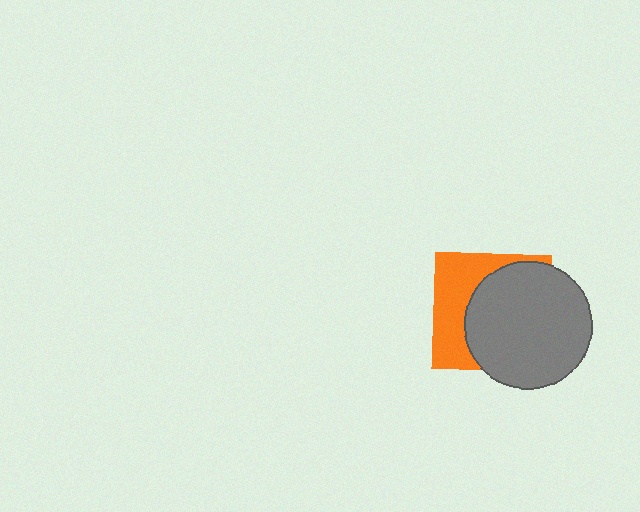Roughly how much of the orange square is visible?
A small part of it is visible (roughly 39%).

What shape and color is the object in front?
The object in front is a gray circle.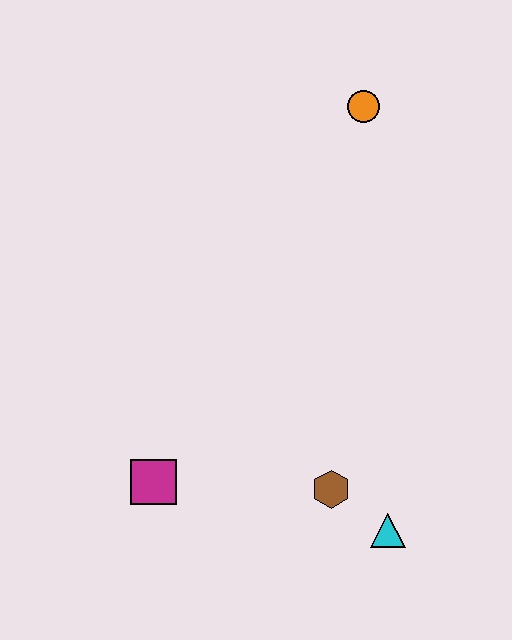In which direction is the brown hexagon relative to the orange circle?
The brown hexagon is below the orange circle.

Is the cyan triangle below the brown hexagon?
Yes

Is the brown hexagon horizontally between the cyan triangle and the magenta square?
Yes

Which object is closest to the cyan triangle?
The brown hexagon is closest to the cyan triangle.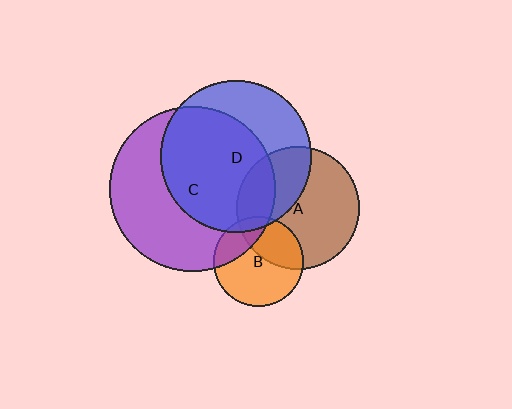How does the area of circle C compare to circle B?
Approximately 3.4 times.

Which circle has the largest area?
Circle C (purple).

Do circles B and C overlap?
Yes.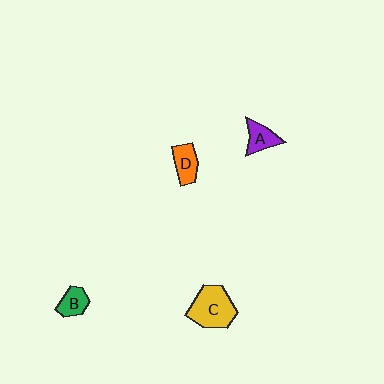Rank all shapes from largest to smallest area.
From largest to smallest: C (yellow), D (orange), A (purple), B (green).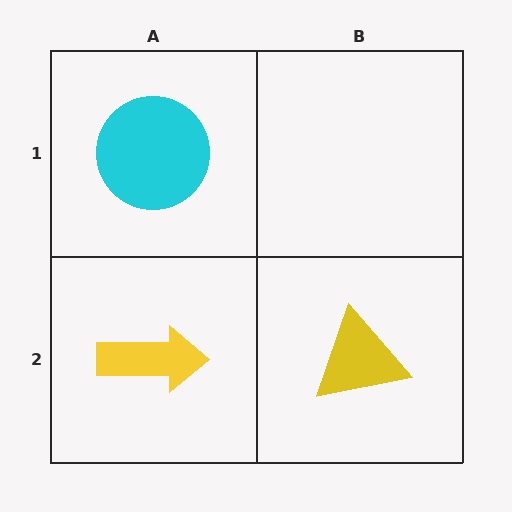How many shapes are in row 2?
2 shapes.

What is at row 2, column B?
A yellow triangle.